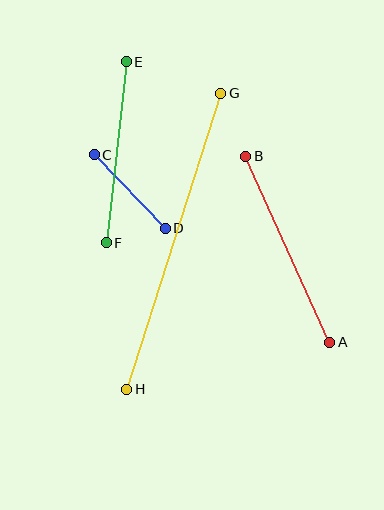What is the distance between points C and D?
The distance is approximately 102 pixels.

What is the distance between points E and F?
The distance is approximately 182 pixels.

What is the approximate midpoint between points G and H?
The midpoint is at approximately (174, 241) pixels.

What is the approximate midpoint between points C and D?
The midpoint is at approximately (130, 191) pixels.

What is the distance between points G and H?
The distance is approximately 311 pixels.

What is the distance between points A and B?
The distance is approximately 204 pixels.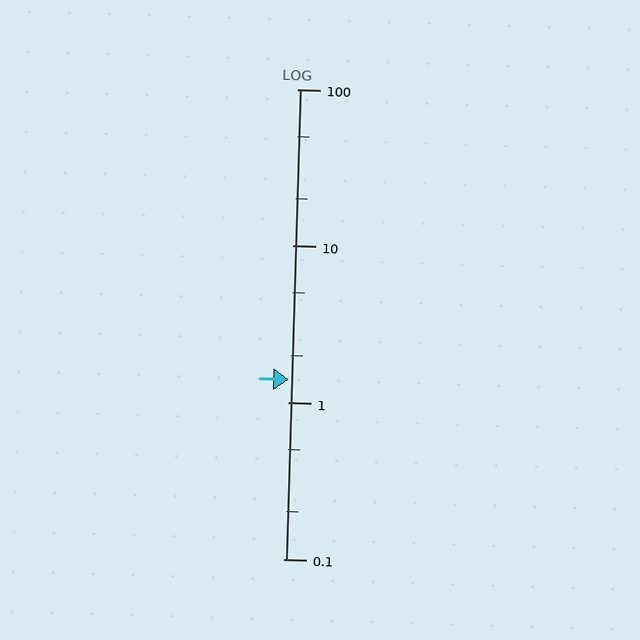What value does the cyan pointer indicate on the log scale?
The pointer indicates approximately 1.4.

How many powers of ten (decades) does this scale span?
The scale spans 3 decades, from 0.1 to 100.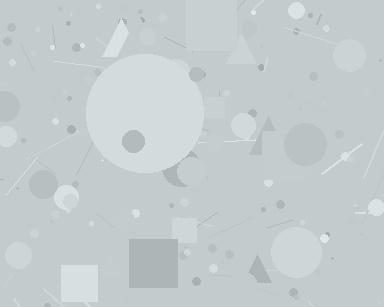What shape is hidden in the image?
A circle is hidden in the image.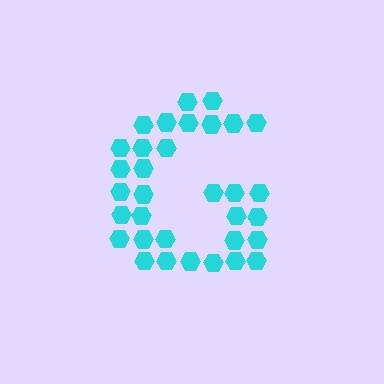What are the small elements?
The small elements are hexagons.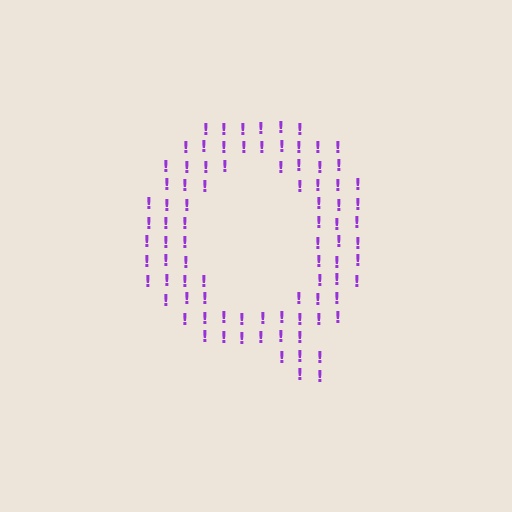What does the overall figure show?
The overall figure shows the letter Q.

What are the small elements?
The small elements are exclamation marks.